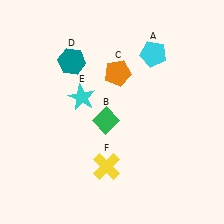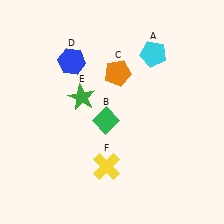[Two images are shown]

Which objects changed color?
D changed from teal to blue. E changed from cyan to green.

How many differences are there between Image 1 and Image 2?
There are 2 differences between the two images.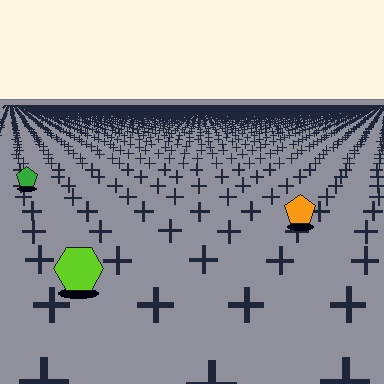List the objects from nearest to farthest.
From nearest to farthest: the lime hexagon, the orange pentagon, the green pentagon.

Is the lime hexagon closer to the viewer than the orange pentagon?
Yes. The lime hexagon is closer — you can tell from the texture gradient: the ground texture is coarser near it.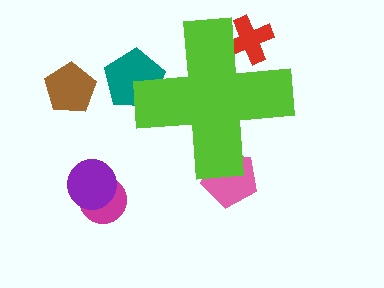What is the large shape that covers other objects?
A lime cross.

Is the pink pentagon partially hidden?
Yes, the pink pentagon is partially hidden behind the lime cross.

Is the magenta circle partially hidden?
No, the magenta circle is fully visible.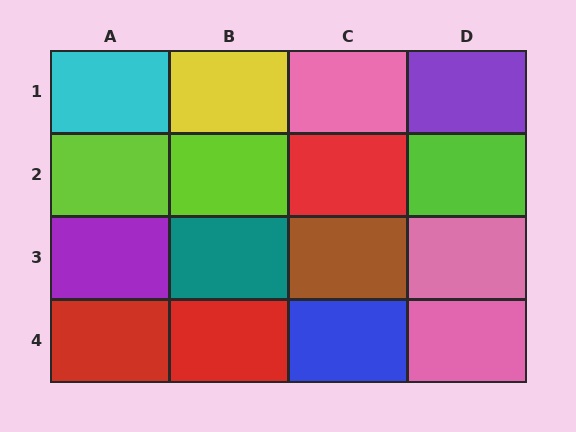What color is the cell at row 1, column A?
Cyan.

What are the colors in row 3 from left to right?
Purple, teal, brown, pink.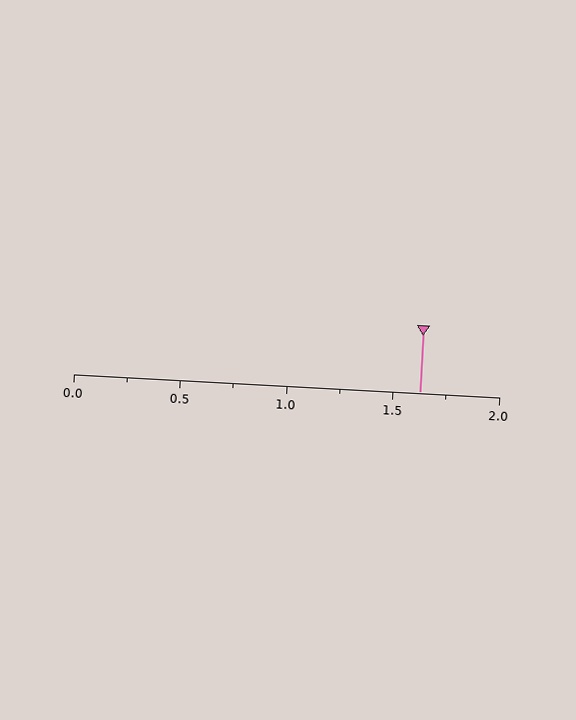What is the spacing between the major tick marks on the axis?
The major ticks are spaced 0.5 apart.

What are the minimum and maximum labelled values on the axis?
The axis runs from 0.0 to 2.0.